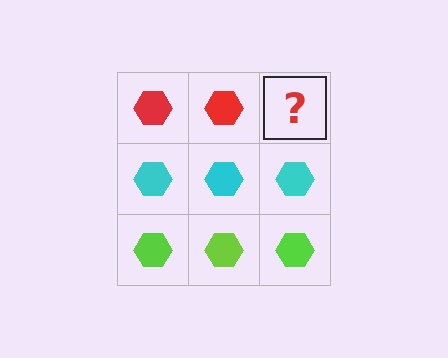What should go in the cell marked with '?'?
The missing cell should contain a red hexagon.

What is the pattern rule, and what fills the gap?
The rule is that each row has a consistent color. The gap should be filled with a red hexagon.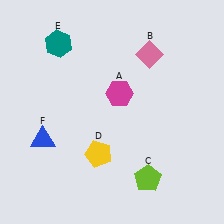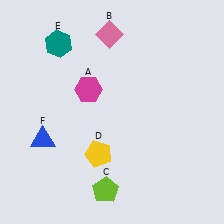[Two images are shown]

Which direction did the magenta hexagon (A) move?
The magenta hexagon (A) moved left.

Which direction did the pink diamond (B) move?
The pink diamond (B) moved left.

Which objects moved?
The objects that moved are: the magenta hexagon (A), the pink diamond (B), the lime pentagon (C).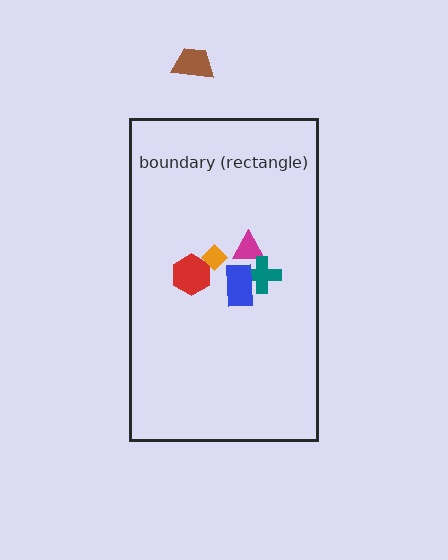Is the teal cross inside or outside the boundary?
Inside.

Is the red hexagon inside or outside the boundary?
Inside.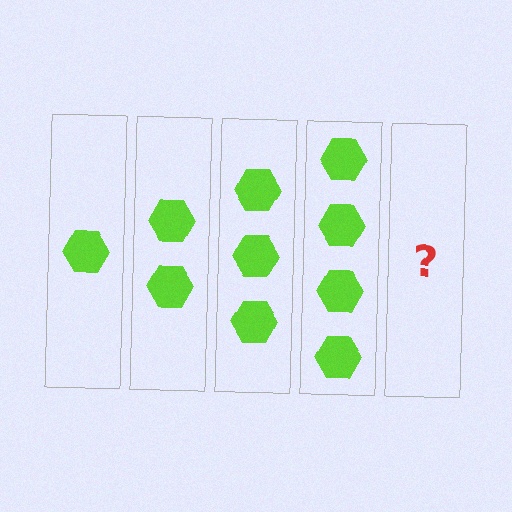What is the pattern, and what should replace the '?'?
The pattern is that each step adds one more hexagon. The '?' should be 5 hexagons.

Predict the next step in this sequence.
The next step is 5 hexagons.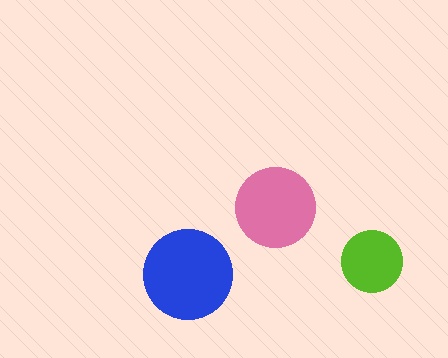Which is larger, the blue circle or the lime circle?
The blue one.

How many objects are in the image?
There are 3 objects in the image.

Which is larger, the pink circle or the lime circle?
The pink one.